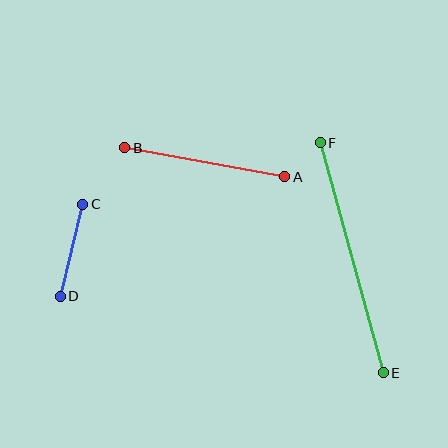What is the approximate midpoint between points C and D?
The midpoint is at approximately (71, 250) pixels.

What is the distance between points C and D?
The distance is approximately 95 pixels.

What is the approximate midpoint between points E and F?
The midpoint is at approximately (352, 258) pixels.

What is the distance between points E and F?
The distance is approximately 238 pixels.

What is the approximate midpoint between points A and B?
The midpoint is at approximately (205, 162) pixels.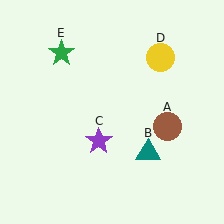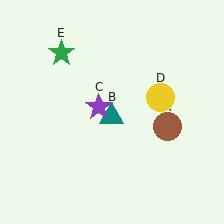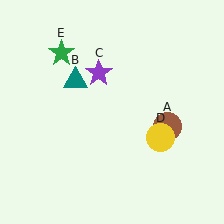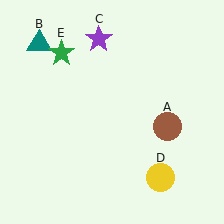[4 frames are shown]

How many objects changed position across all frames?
3 objects changed position: teal triangle (object B), purple star (object C), yellow circle (object D).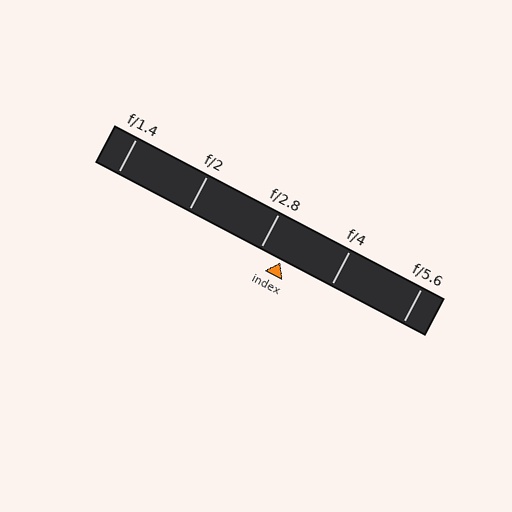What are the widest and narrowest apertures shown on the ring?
The widest aperture shown is f/1.4 and the narrowest is f/5.6.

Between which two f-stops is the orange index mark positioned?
The index mark is between f/2.8 and f/4.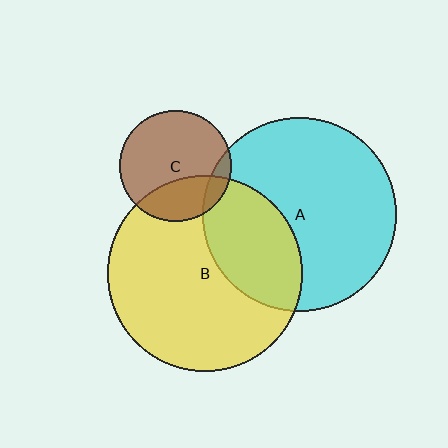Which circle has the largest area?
Circle B (yellow).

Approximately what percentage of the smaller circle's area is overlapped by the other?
Approximately 30%.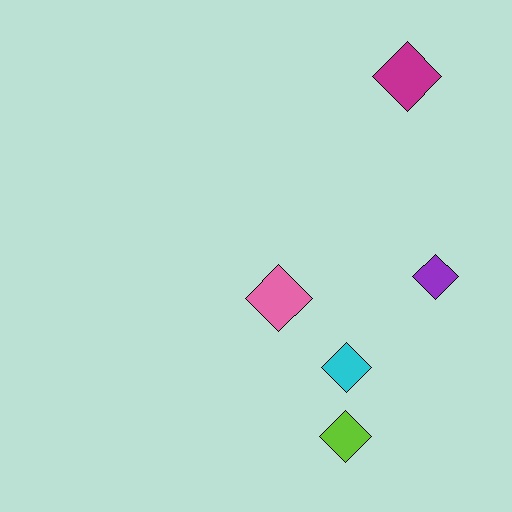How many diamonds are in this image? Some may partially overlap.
There are 5 diamonds.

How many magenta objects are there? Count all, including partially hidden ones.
There is 1 magenta object.